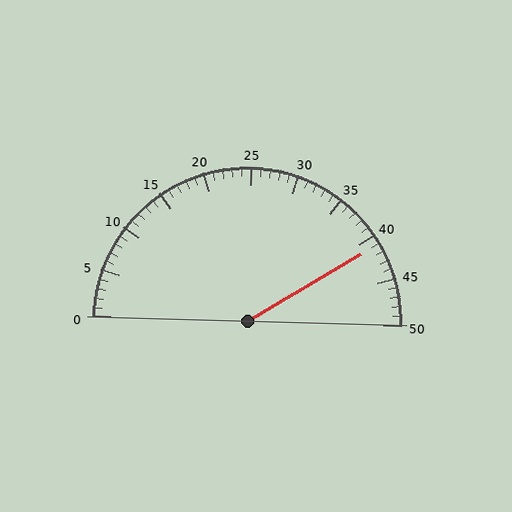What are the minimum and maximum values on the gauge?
The gauge ranges from 0 to 50.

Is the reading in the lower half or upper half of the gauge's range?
The reading is in the upper half of the range (0 to 50).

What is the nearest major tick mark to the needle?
The nearest major tick mark is 40.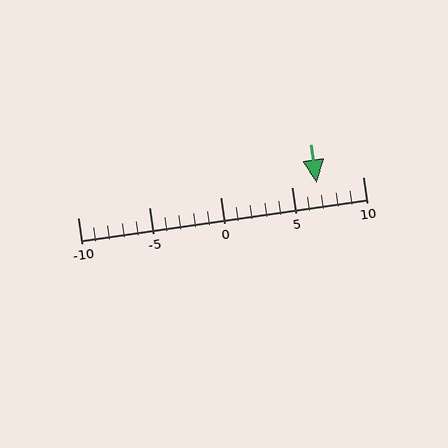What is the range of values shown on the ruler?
The ruler shows values from -10 to 10.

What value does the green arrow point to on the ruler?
The green arrow points to approximately 7.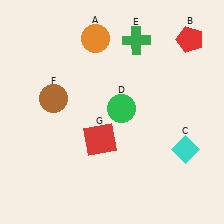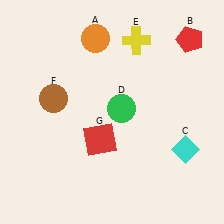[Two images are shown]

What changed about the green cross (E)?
In Image 1, E is green. In Image 2, it changed to yellow.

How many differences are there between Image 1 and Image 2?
There is 1 difference between the two images.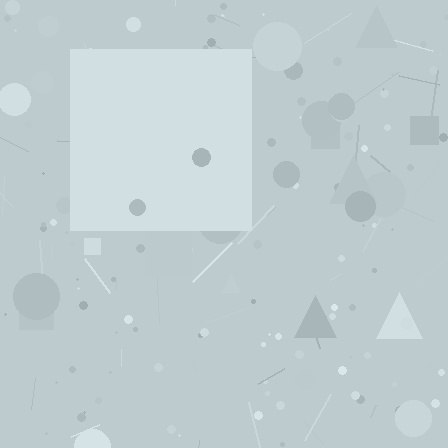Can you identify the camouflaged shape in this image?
The camouflaged shape is a square.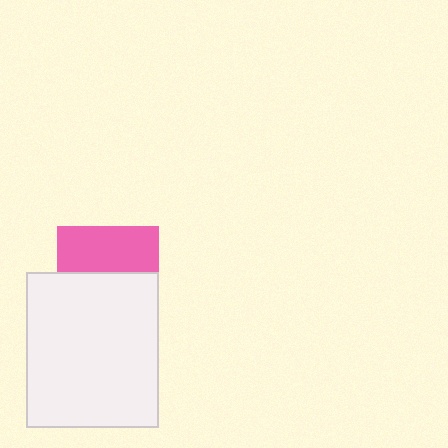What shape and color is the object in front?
The object in front is a white rectangle.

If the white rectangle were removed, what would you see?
You would see the complete pink square.